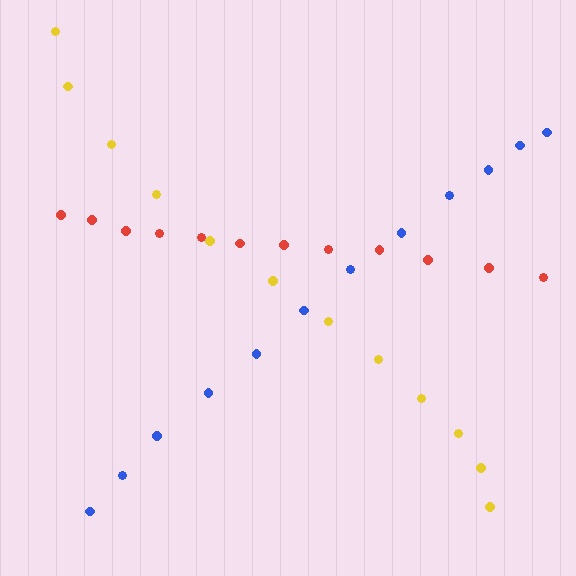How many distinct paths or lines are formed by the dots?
There are 3 distinct paths.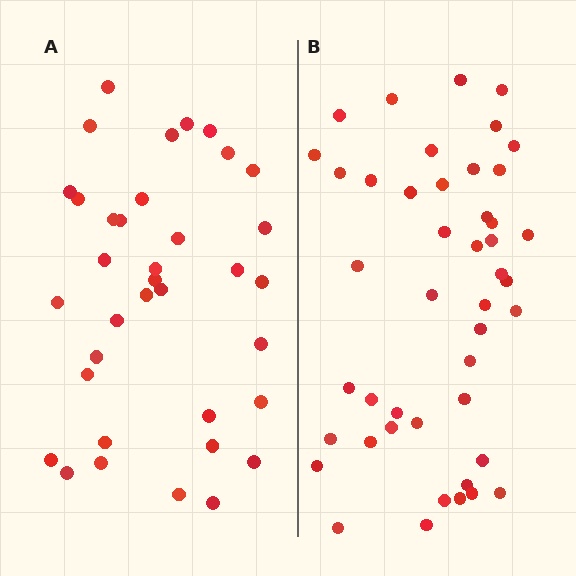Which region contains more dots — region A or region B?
Region B (the right region) has more dots.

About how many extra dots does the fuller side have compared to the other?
Region B has roughly 8 or so more dots than region A.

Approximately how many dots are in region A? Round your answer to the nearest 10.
About 40 dots. (The exact count is 36, which rounds to 40.)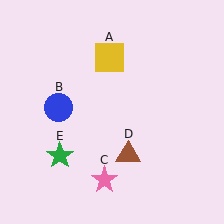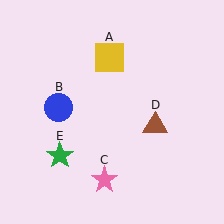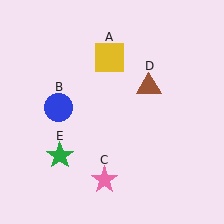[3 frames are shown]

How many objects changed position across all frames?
1 object changed position: brown triangle (object D).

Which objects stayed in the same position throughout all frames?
Yellow square (object A) and blue circle (object B) and pink star (object C) and green star (object E) remained stationary.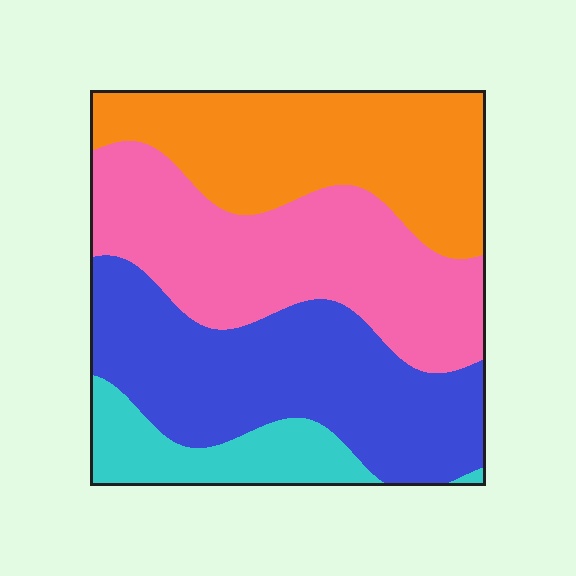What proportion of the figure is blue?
Blue takes up about one third (1/3) of the figure.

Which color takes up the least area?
Cyan, at roughly 10%.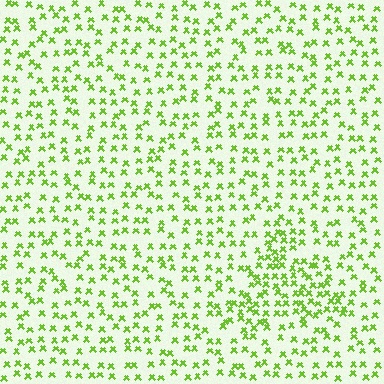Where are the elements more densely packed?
The elements are more densely packed inside the triangle boundary.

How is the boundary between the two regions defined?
The boundary is defined by a change in element density (approximately 1.8x ratio). All elements are the same color, size, and shape.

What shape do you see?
I see a triangle.